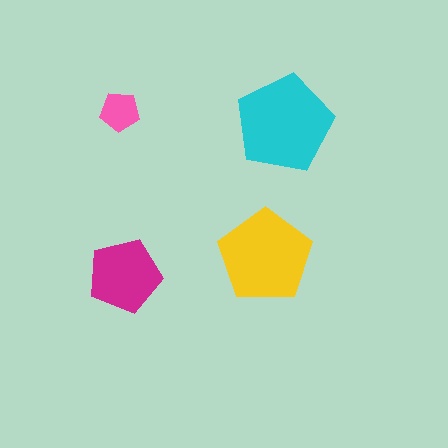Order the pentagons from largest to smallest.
the cyan one, the yellow one, the magenta one, the pink one.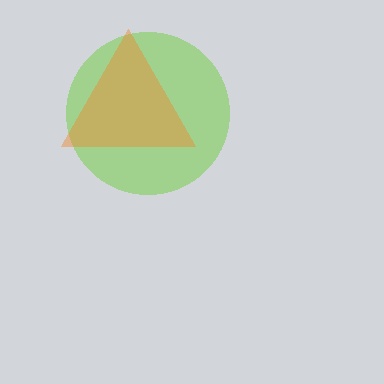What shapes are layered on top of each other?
The layered shapes are: a lime circle, an orange triangle.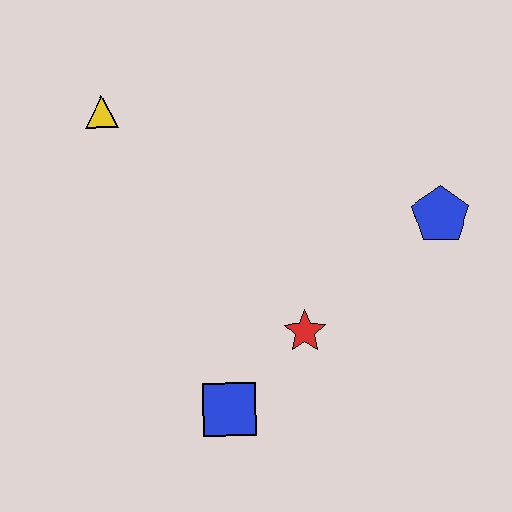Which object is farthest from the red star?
The yellow triangle is farthest from the red star.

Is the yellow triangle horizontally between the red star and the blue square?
No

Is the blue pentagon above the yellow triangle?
No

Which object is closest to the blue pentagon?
The red star is closest to the blue pentagon.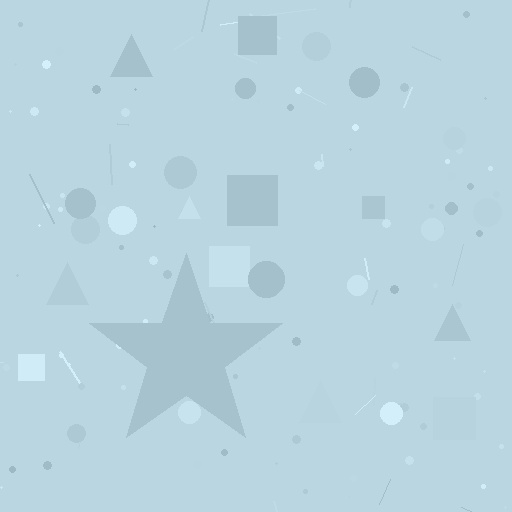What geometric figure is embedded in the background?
A star is embedded in the background.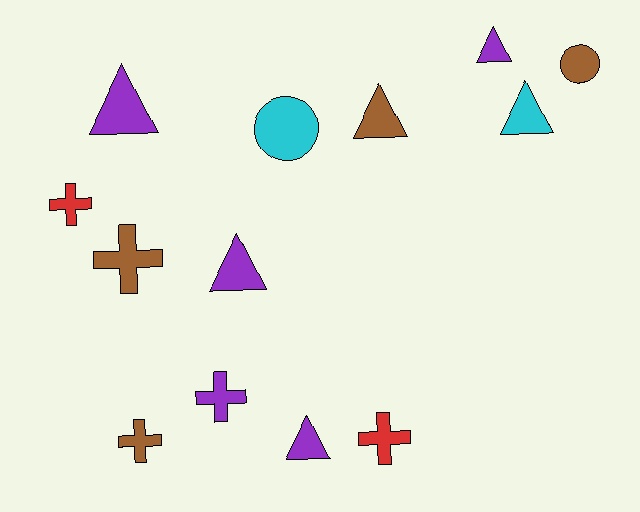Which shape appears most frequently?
Triangle, with 6 objects.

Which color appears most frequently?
Purple, with 5 objects.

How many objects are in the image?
There are 13 objects.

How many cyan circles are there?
There is 1 cyan circle.